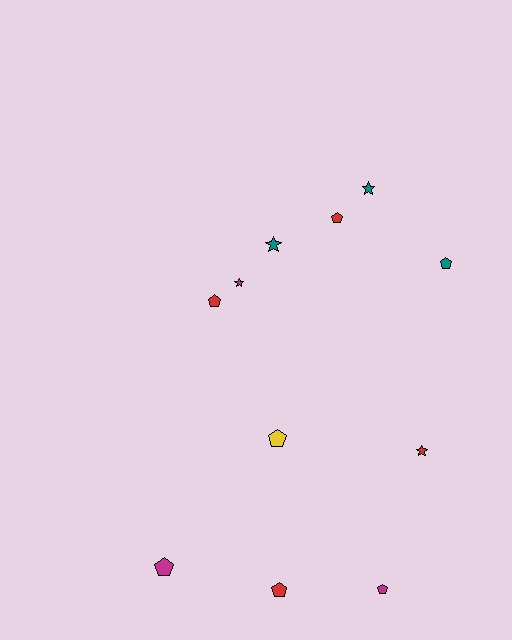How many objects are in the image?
There are 11 objects.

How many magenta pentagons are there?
There are 2 magenta pentagons.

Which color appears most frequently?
Red, with 4 objects.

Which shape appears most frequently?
Pentagon, with 7 objects.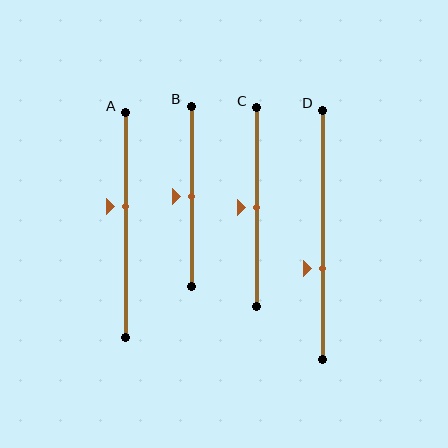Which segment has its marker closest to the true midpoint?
Segment B has its marker closest to the true midpoint.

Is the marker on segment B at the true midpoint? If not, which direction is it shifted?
Yes, the marker on segment B is at the true midpoint.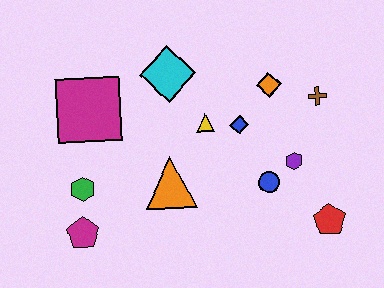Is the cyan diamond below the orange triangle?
No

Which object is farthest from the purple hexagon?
The magenta pentagon is farthest from the purple hexagon.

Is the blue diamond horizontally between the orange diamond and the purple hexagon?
No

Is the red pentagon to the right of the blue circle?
Yes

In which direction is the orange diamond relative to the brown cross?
The orange diamond is to the left of the brown cross.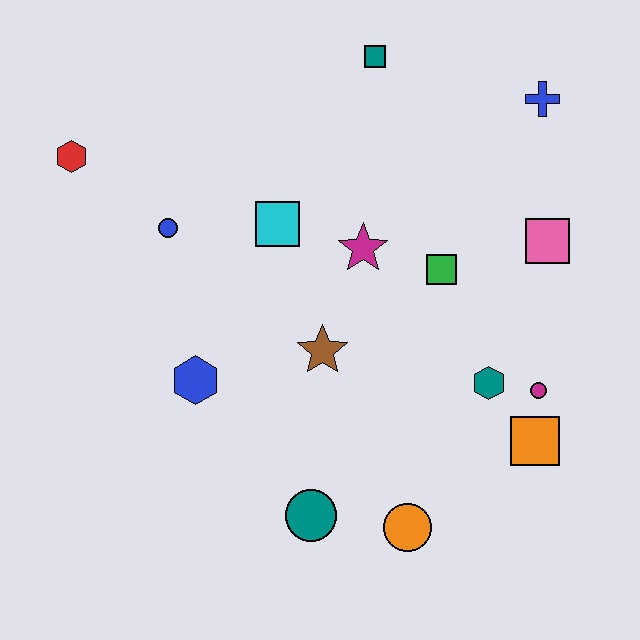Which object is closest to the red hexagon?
The blue circle is closest to the red hexagon.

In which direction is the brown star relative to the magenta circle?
The brown star is to the left of the magenta circle.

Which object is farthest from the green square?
The red hexagon is farthest from the green square.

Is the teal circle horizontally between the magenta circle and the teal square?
No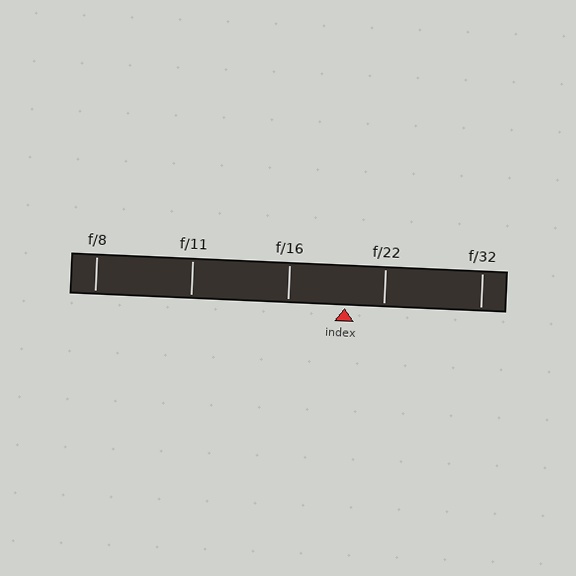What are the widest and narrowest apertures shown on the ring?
The widest aperture shown is f/8 and the narrowest is f/32.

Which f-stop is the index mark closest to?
The index mark is closest to f/22.